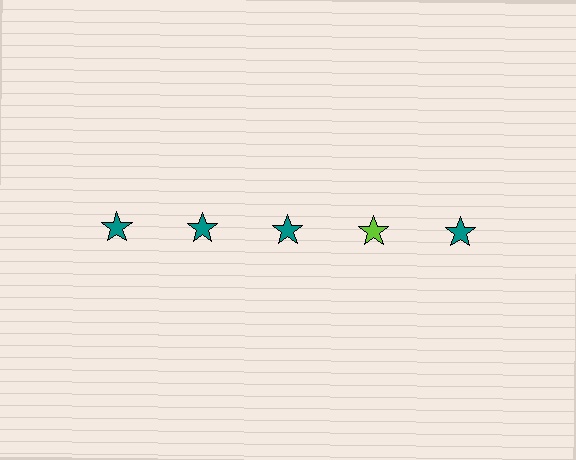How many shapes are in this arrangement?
There are 5 shapes arranged in a grid pattern.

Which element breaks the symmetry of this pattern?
The lime star in the top row, second from right column breaks the symmetry. All other shapes are teal stars.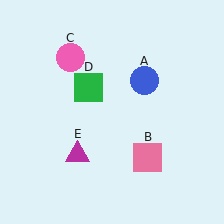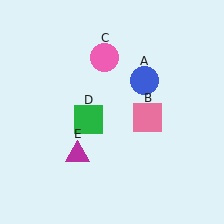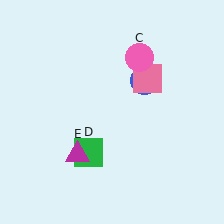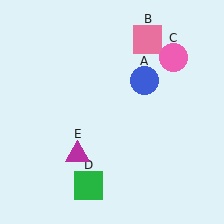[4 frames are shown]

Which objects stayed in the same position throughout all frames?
Blue circle (object A) and magenta triangle (object E) remained stationary.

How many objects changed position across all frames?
3 objects changed position: pink square (object B), pink circle (object C), green square (object D).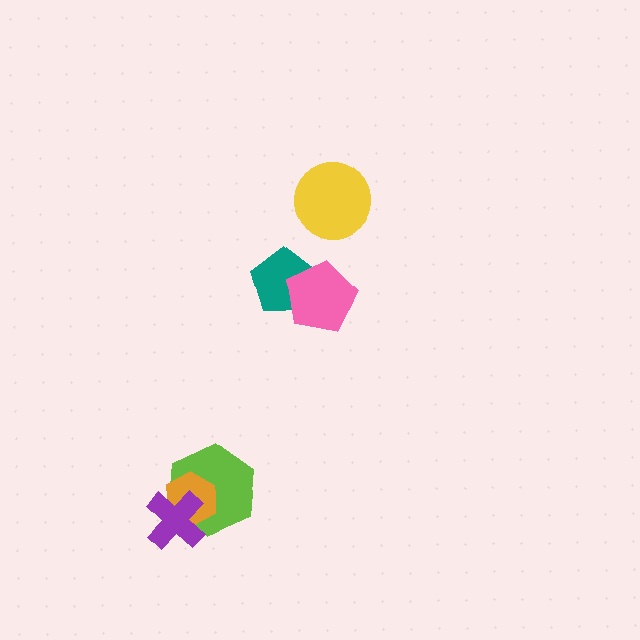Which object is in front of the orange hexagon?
The purple cross is in front of the orange hexagon.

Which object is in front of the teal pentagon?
The pink pentagon is in front of the teal pentagon.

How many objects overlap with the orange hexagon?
2 objects overlap with the orange hexagon.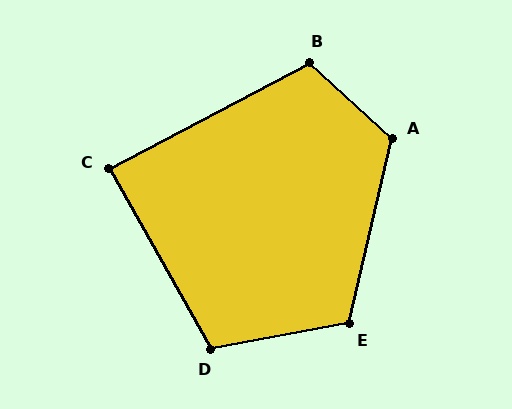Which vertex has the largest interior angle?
A, at approximately 119 degrees.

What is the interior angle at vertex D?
Approximately 109 degrees (obtuse).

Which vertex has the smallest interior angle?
C, at approximately 88 degrees.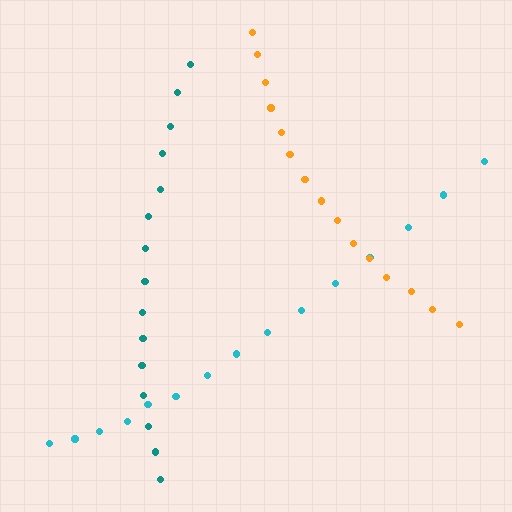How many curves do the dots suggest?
There are 3 distinct paths.